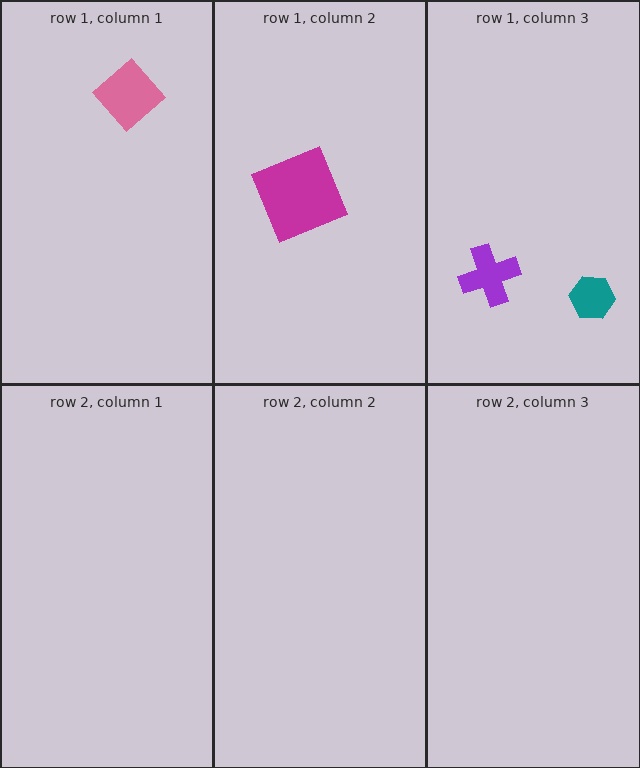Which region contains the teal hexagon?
The row 1, column 3 region.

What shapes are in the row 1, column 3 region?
The purple cross, the teal hexagon.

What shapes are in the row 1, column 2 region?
The magenta square.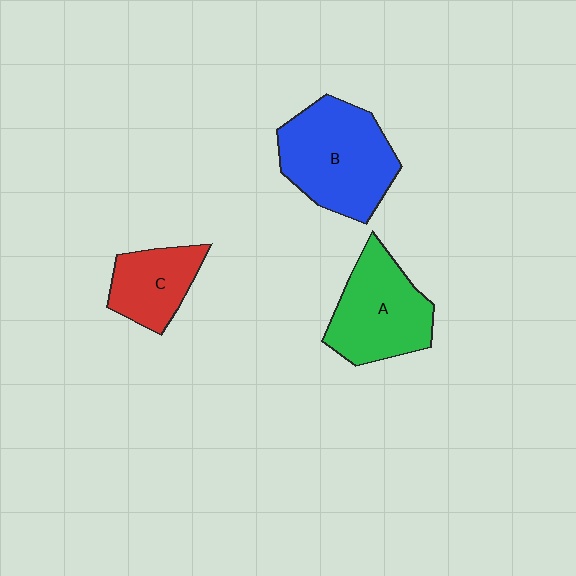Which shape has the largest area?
Shape B (blue).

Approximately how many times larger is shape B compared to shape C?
Approximately 1.8 times.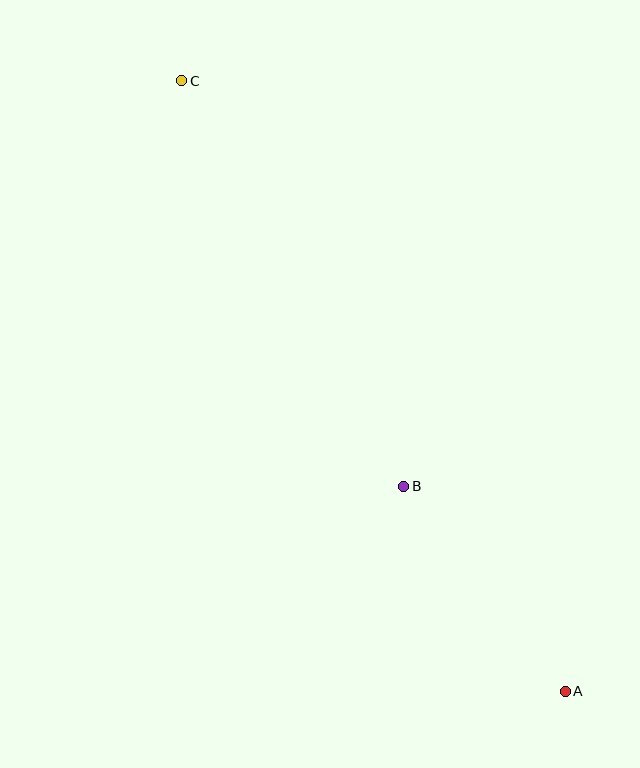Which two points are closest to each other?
Points A and B are closest to each other.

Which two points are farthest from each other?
Points A and C are farthest from each other.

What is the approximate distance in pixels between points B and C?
The distance between B and C is approximately 462 pixels.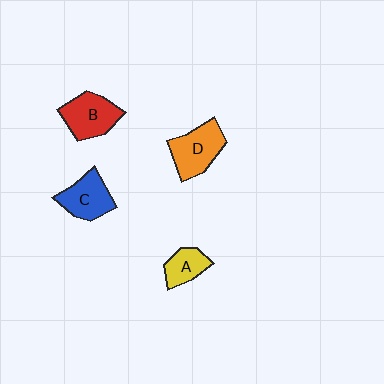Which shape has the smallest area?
Shape A (yellow).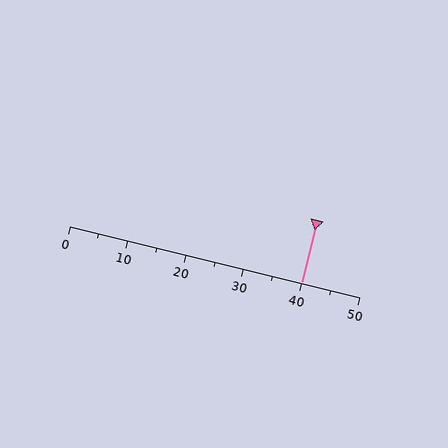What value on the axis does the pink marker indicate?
The marker indicates approximately 40.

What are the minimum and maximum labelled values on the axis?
The axis runs from 0 to 50.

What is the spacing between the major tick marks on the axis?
The major ticks are spaced 10 apart.